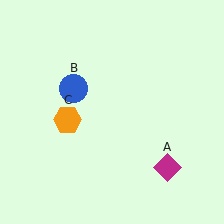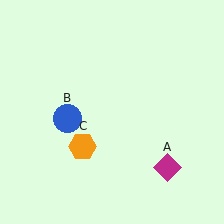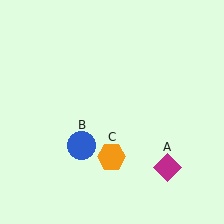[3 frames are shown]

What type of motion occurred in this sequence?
The blue circle (object B), orange hexagon (object C) rotated counterclockwise around the center of the scene.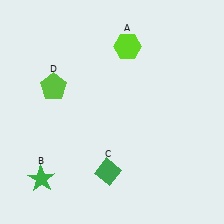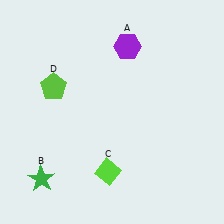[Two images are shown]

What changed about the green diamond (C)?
In Image 1, C is green. In Image 2, it changed to lime.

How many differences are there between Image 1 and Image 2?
There are 2 differences between the two images.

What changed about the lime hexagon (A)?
In Image 1, A is lime. In Image 2, it changed to purple.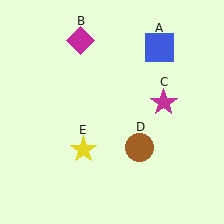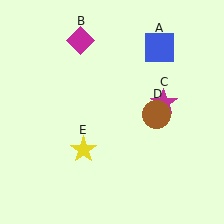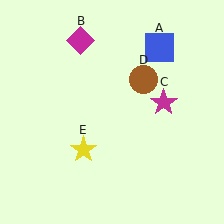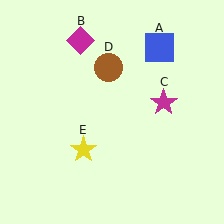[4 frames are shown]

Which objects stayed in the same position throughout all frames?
Blue square (object A) and magenta diamond (object B) and magenta star (object C) and yellow star (object E) remained stationary.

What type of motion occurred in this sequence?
The brown circle (object D) rotated counterclockwise around the center of the scene.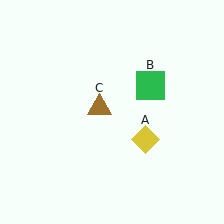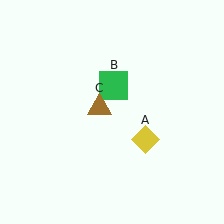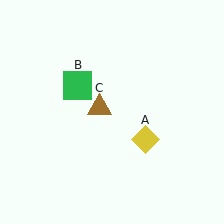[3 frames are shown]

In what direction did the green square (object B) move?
The green square (object B) moved left.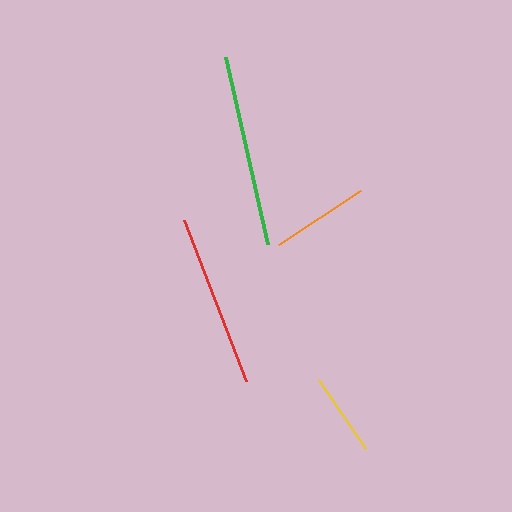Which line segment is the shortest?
The yellow line is the shortest at approximately 83 pixels.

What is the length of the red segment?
The red segment is approximately 173 pixels long.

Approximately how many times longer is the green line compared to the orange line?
The green line is approximately 1.9 times the length of the orange line.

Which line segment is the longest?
The green line is the longest at approximately 192 pixels.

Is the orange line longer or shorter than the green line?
The green line is longer than the orange line.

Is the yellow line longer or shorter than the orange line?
The orange line is longer than the yellow line.